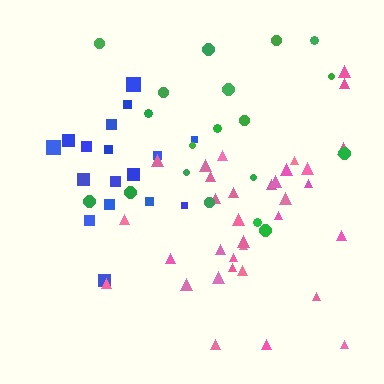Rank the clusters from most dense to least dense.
blue, pink, green.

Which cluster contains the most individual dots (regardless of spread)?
Pink (34).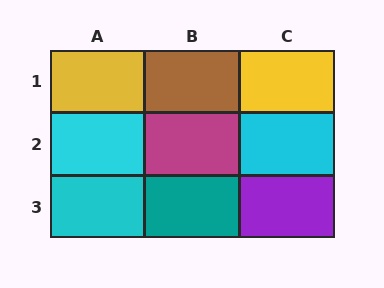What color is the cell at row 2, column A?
Cyan.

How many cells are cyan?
3 cells are cyan.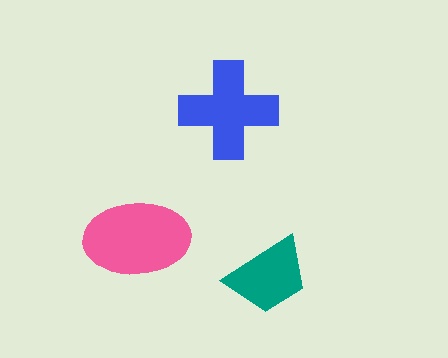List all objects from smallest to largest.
The teal trapezoid, the blue cross, the pink ellipse.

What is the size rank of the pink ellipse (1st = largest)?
1st.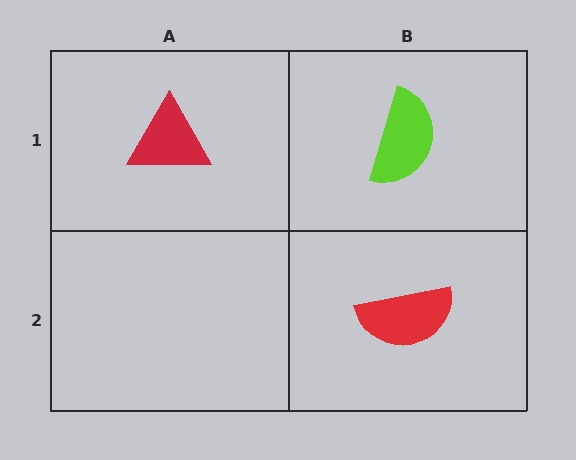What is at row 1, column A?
A red triangle.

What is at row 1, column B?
A lime semicircle.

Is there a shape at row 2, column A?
No, that cell is empty.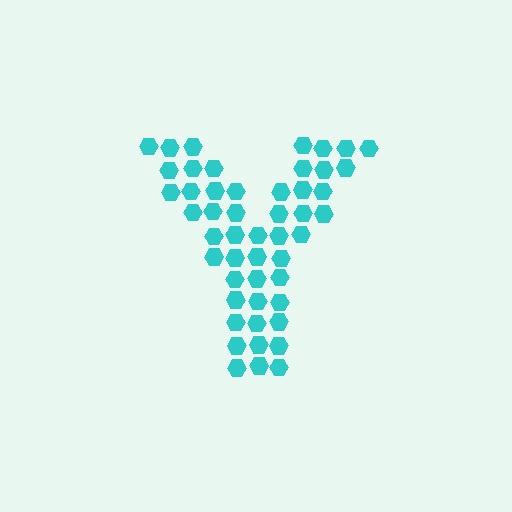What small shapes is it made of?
It is made of small hexagons.